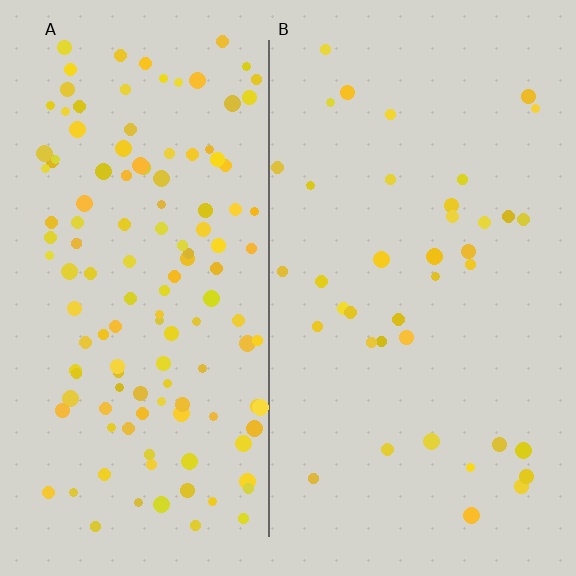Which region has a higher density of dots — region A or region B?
A (the left).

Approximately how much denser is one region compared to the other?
Approximately 3.4× — region A over region B.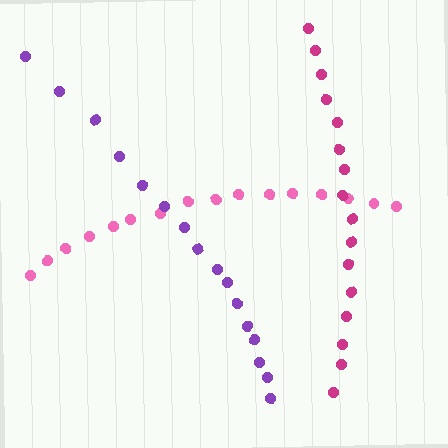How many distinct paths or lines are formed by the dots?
There are 3 distinct paths.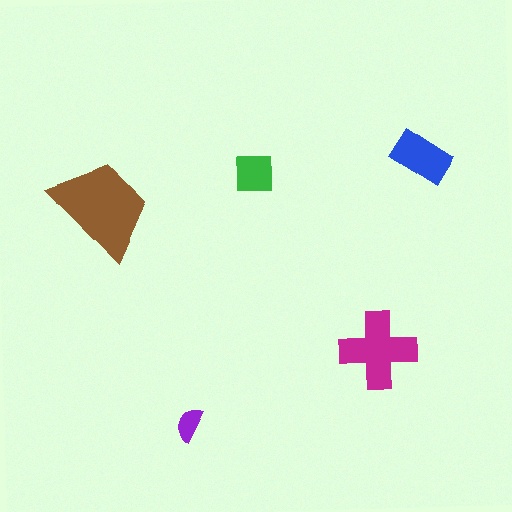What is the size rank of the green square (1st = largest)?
4th.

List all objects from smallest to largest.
The purple semicircle, the green square, the blue rectangle, the magenta cross, the brown trapezoid.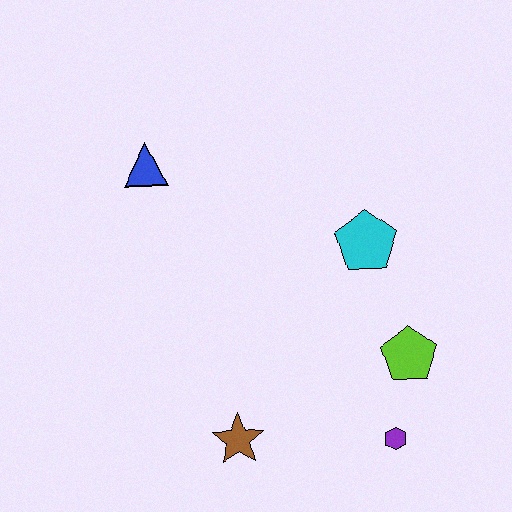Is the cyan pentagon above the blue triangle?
No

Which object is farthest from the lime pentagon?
The blue triangle is farthest from the lime pentagon.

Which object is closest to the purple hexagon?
The lime pentagon is closest to the purple hexagon.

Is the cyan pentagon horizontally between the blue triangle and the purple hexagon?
Yes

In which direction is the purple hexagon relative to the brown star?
The purple hexagon is to the right of the brown star.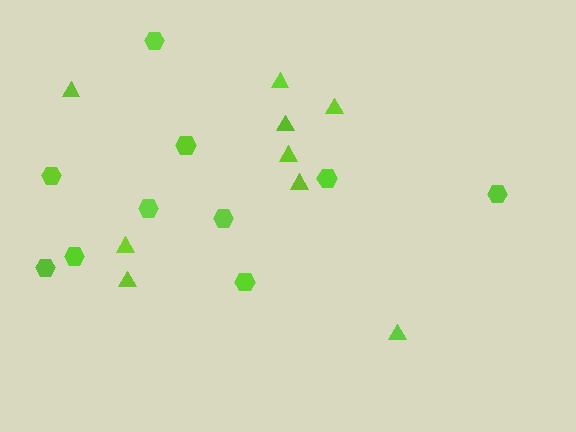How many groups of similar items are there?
There are 2 groups: one group of hexagons (10) and one group of triangles (9).